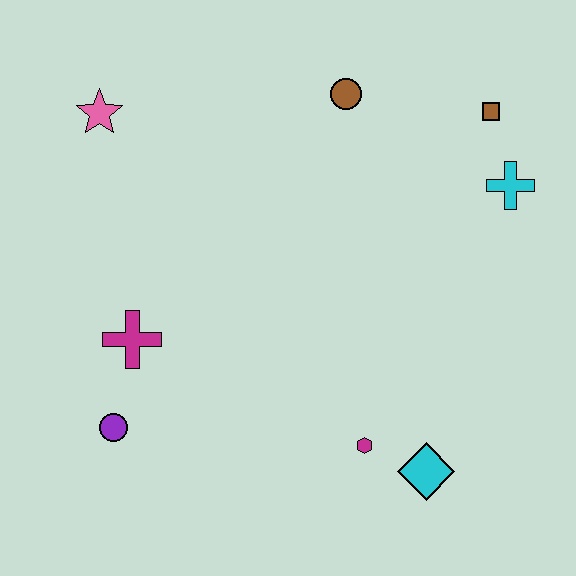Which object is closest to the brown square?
The cyan cross is closest to the brown square.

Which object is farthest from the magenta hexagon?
The pink star is farthest from the magenta hexagon.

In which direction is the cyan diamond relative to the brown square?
The cyan diamond is below the brown square.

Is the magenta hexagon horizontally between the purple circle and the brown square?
Yes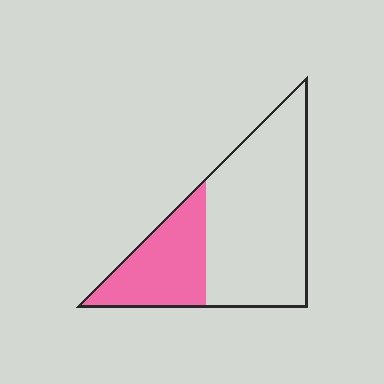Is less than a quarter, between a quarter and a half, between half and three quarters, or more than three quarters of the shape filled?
Between a quarter and a half.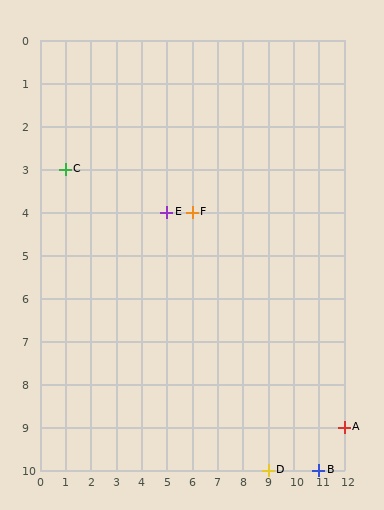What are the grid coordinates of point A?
Point A is at grid coordinates (12, 9).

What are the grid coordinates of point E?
Point E is at grid coordinates (5, 4).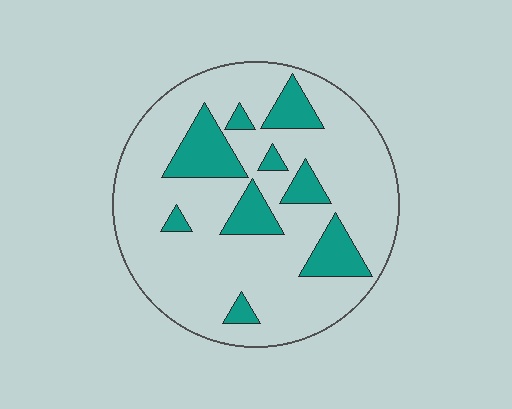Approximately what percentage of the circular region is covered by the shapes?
Approximately 20%.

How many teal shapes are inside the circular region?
9.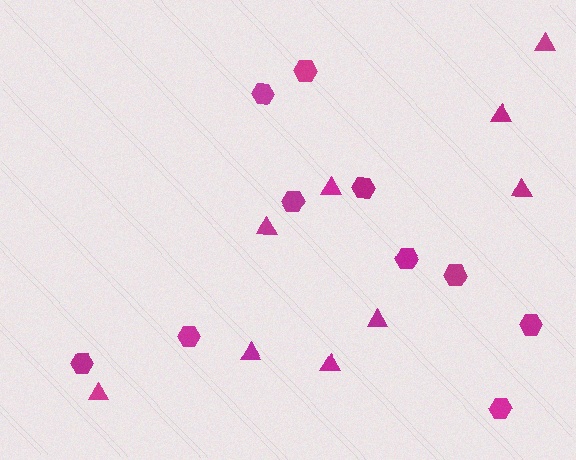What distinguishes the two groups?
There are 2 groups: one group of triangles (9) and one group of hexagons (10).